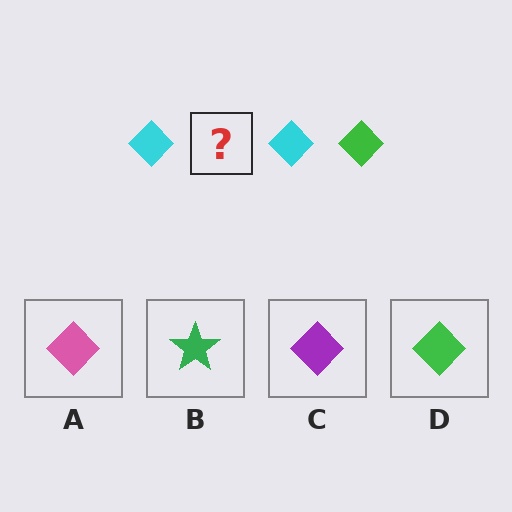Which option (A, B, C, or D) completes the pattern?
D.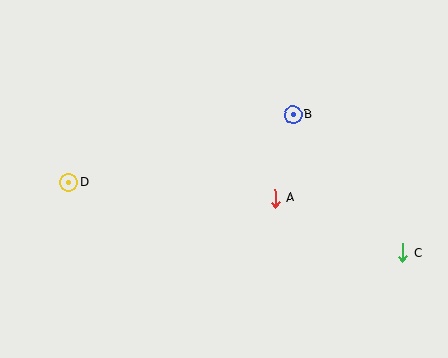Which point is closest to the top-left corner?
Point D is closest to the top-left corner.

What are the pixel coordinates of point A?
Point A is at (275, 198).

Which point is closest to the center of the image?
Point A at (275, 198) is closest to the center.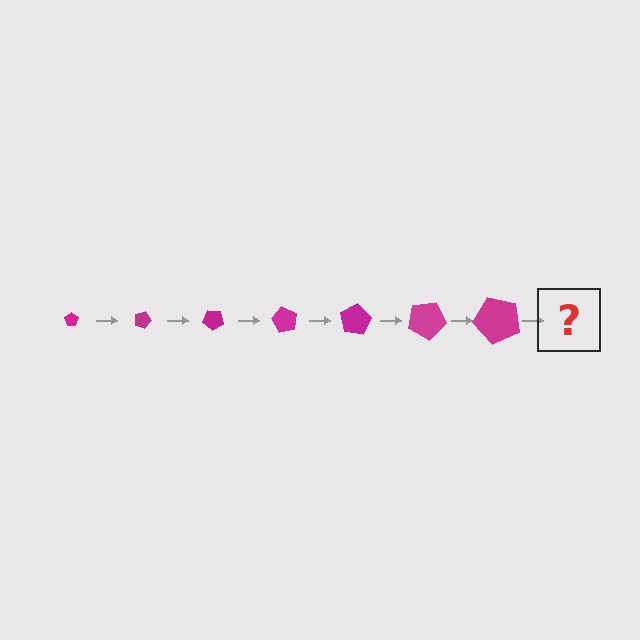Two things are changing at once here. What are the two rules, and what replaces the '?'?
The two rules are that the pentagon grows larger each step and it rotates 20 degrees each step. The '?' should be a pentagon, larger than the previous one and rotated 140 degrees from the start.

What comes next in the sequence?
The next element should be a pentagon, larger than the previous one and rotated 140 degrees from the start.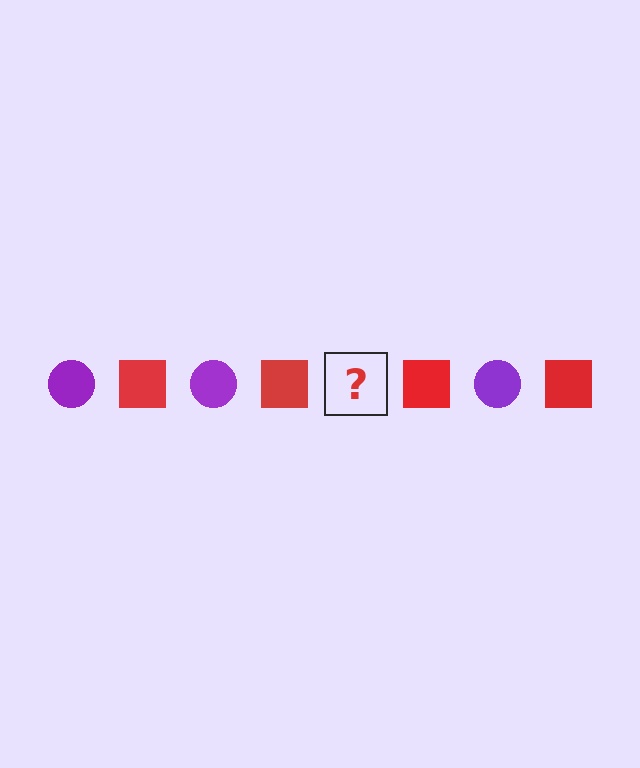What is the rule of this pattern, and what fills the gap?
The rule is that the pattern alternates between purple circle and red square. The gap should be filled with a purple circle.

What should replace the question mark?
The question mark should be replaced with a purple circle.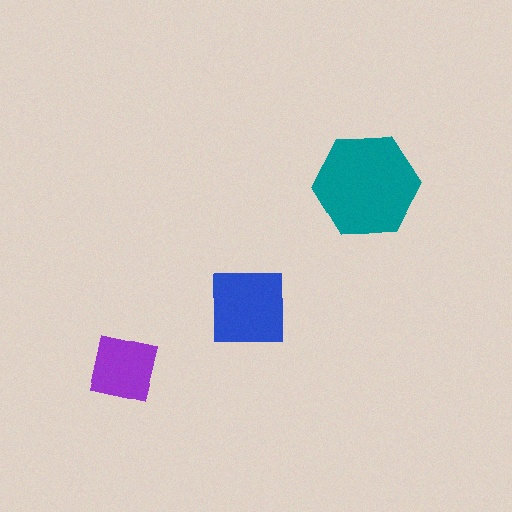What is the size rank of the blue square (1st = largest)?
2nd.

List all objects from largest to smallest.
The teal hexagon, the blue square, the purple square.